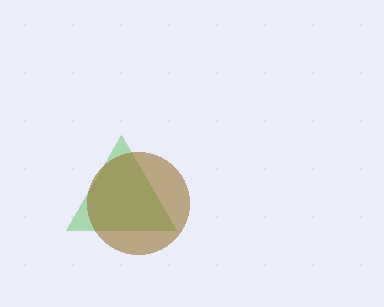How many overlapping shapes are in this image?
There are 2 overlapping shapes in the image.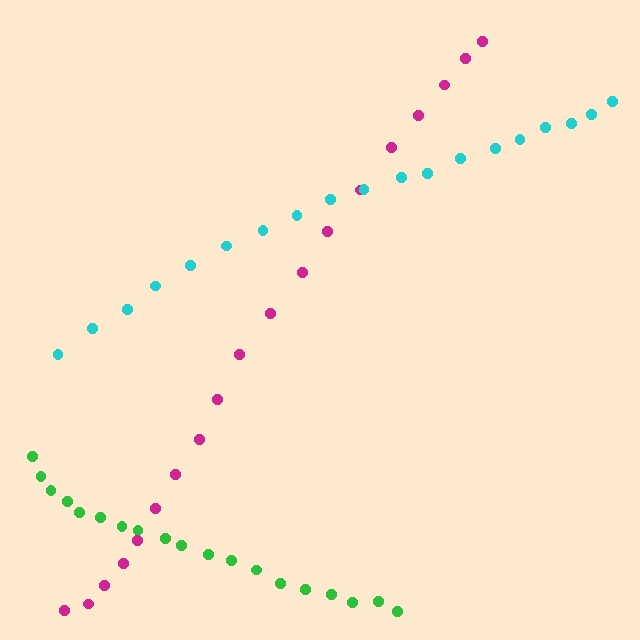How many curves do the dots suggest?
There are 3 distinct paths.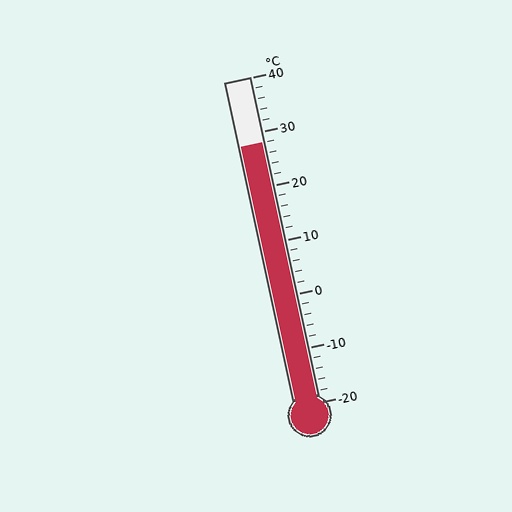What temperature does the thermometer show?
The thermometer shows approximately 28°C.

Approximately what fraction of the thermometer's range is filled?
The thermometer is filled to approximately 80% of its range.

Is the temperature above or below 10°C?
The temperature is above 10°C.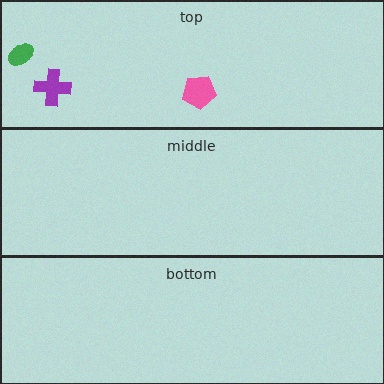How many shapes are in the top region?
3.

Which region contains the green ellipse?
The top region.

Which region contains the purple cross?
The top region.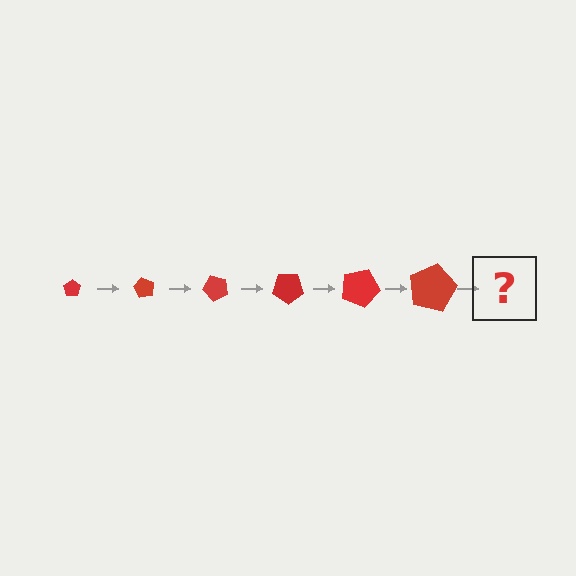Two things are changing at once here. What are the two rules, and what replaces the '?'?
The two rules are that the pentagon grows larger each step and it rotates 60 degrees each step. The '?' should be a pentagon, larger than the previous one and rotated 360 degrees from the start.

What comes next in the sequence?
The next element should be a pentagon, larger than the previous one and rotated 360 degrees from the start.